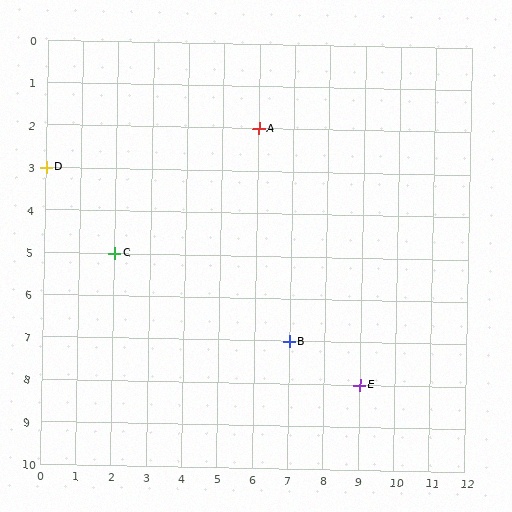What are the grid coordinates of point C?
Point C is at grid coordinates (2, 5).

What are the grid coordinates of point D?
Point D is at grid coordinates (0, 3).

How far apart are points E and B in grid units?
Points E and B are 2 columns and 1 row apart (about 2.2 grid units diagonally).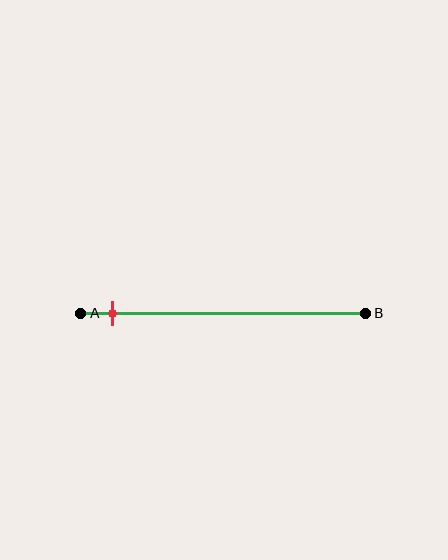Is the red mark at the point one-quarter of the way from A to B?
No, the mark is at about 10% from A, not at the 25% one-quarter point.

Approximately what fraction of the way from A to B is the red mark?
The red mark is approximately 10% of the way from A to B.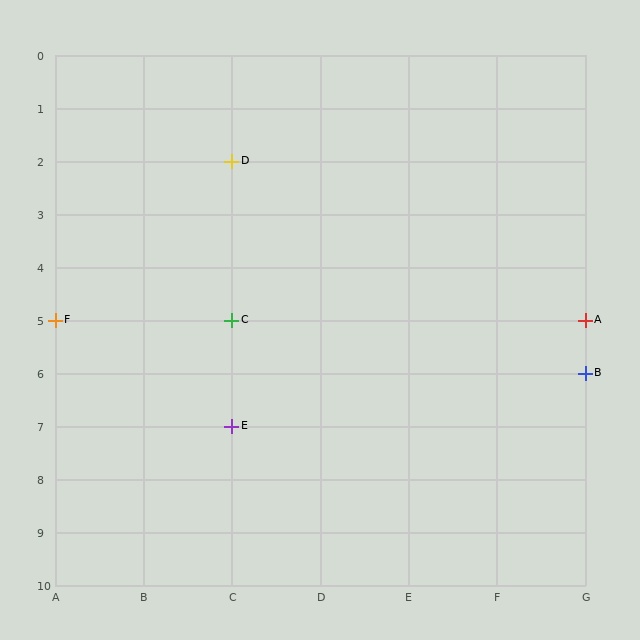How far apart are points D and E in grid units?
Points D and E are 5 rows apart.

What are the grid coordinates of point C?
Point C is at grid coordinates (C, 5).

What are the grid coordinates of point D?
Point D is at grid coordinates (C, 2).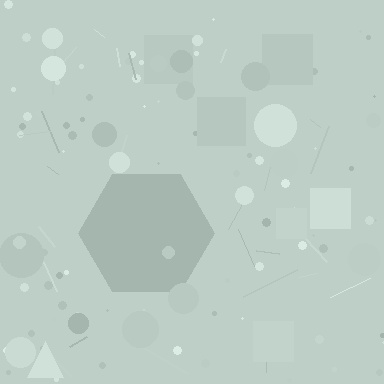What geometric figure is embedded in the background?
A hexagon is embedded in the background.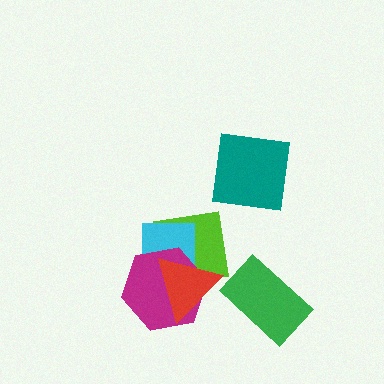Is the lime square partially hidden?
Yes, it is partially covered by another shape.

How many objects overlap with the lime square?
3 objects overlap with the lime square.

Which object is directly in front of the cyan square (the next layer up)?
The magenta hexagon is directly in front of the cyan square.